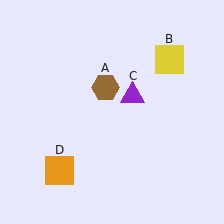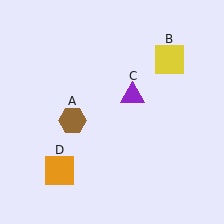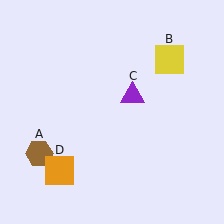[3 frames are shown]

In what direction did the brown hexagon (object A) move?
The brown hexagon (object A) moved down and to the left.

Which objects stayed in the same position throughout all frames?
Yellow square (object B) and purple triangle (object C) and orange square (object D) remained stationary.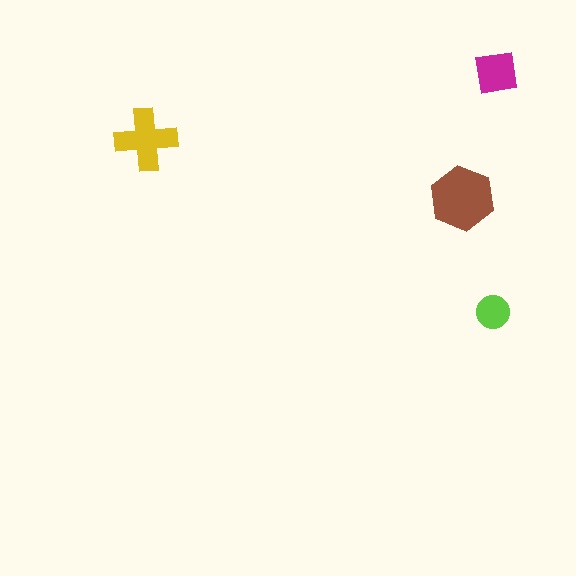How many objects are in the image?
There are 4 objects in the image.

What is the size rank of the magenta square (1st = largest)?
3rd.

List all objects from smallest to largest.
The lime circle, the magenta square, the yellow cross, the brown hexagon.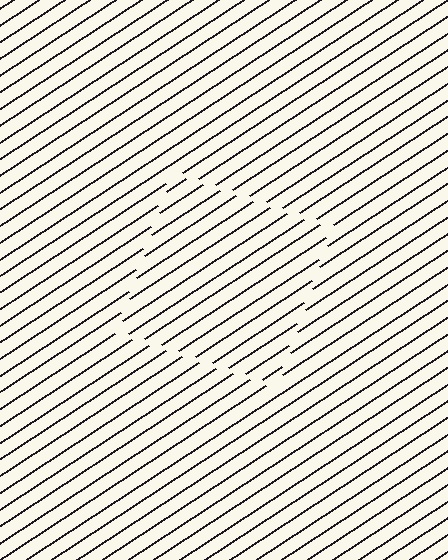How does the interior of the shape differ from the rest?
The interior of the shape contains the same grating, shifted by half a period — the contour is defined by the phase discontinuity where line-ends from the inner and outer gratings abut.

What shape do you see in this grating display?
An illusory square. The interior of the shape contains the same grating, shifted by half a period — the contour is defined by the phase discontinuity where line-ends from the inner and outer gratings abut.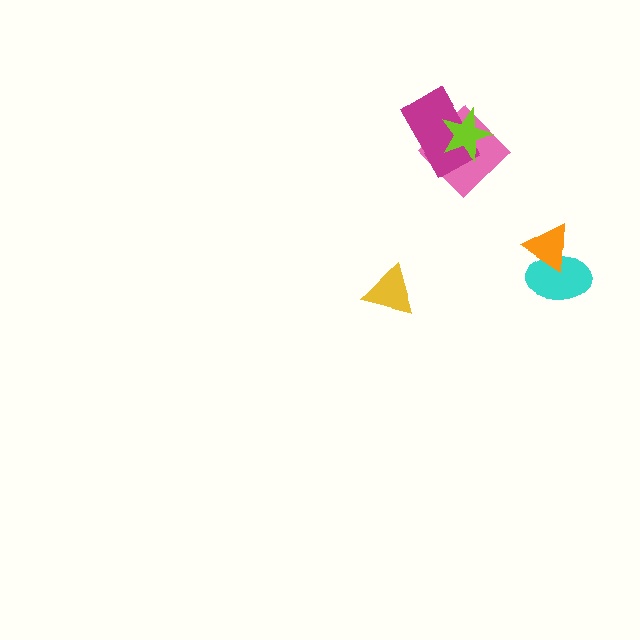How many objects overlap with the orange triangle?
1 object overlaps with the orange triangle.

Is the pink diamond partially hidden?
Yes, it is partially covered by another shape.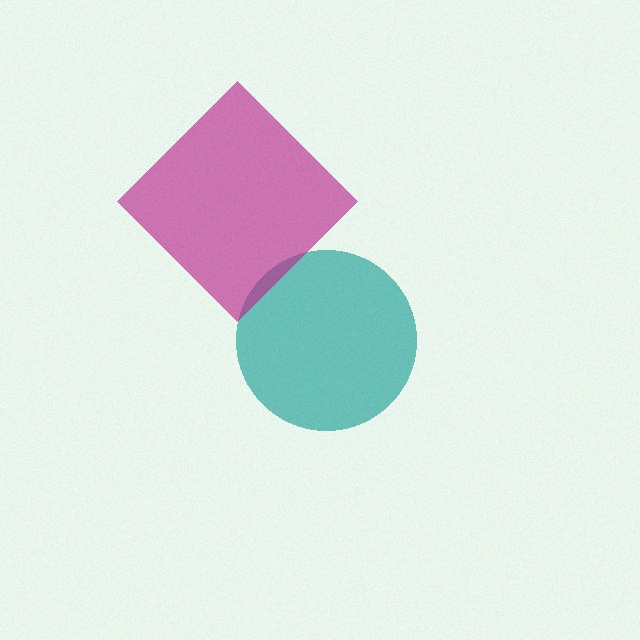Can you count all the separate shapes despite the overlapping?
Yes, there are 2 separate shapes.